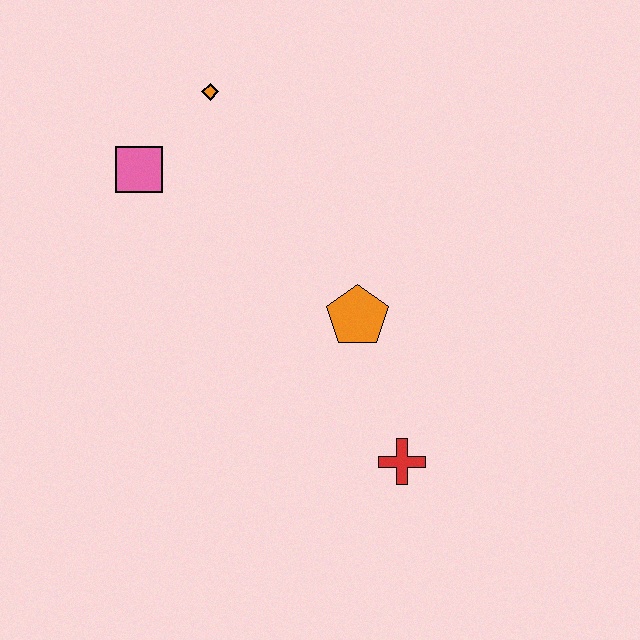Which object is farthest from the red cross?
The orange diamond is farthest from the red cross.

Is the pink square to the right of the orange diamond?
No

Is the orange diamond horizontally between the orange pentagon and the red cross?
No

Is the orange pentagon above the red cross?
Yes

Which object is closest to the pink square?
The orange diamond is closest to the pink square.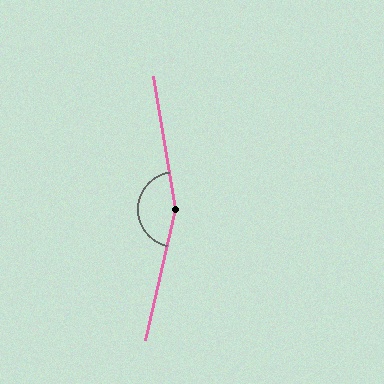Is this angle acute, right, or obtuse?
It is obtuse.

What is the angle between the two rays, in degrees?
Approximately 157 degrees.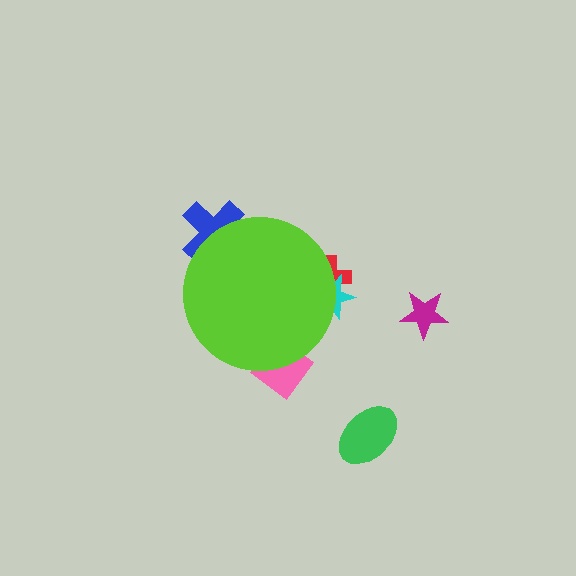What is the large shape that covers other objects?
A lime circle.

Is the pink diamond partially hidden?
Yes, the pink diamond is partially hidden behind the lime circle.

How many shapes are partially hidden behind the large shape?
4 shapes are partially hidden.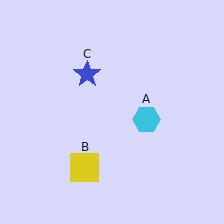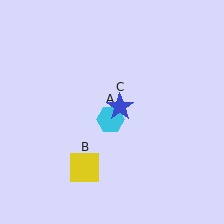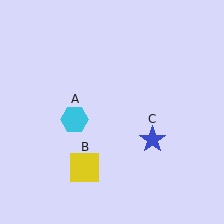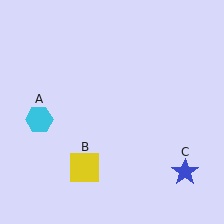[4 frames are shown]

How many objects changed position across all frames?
2 objects changed position: cyan hexagon (object A), blue star (object C).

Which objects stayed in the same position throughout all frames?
Yellow square (object B) remained stationary.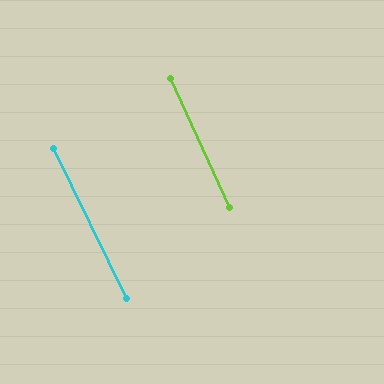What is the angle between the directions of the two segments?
Approximately 1 degree.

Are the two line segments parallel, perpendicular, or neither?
Parallel — their directions differ by only 1.3°.